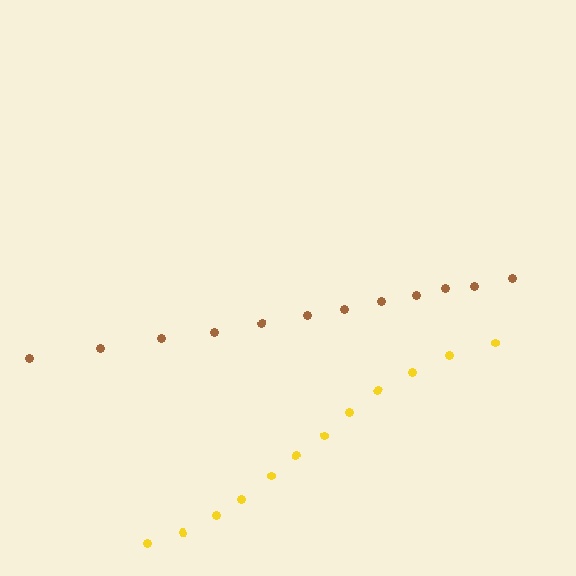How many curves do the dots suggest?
There are 2 distinct paths.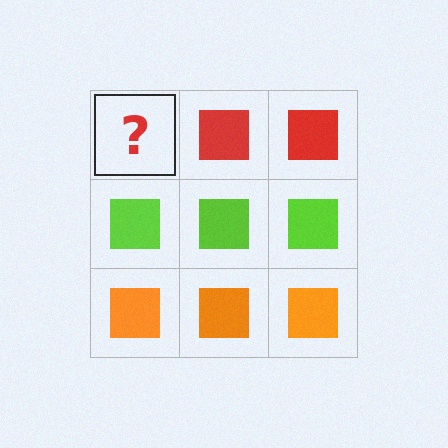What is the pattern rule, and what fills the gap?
The rule is that each row has a consistent color. The gap should be filled with a red square.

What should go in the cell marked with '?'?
The missing cell should contain a red square.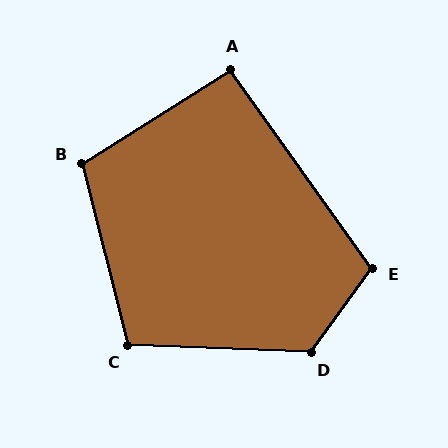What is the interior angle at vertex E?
Approximately 108 degrees (obtuse).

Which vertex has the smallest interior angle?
A, at approximately 93 degrees.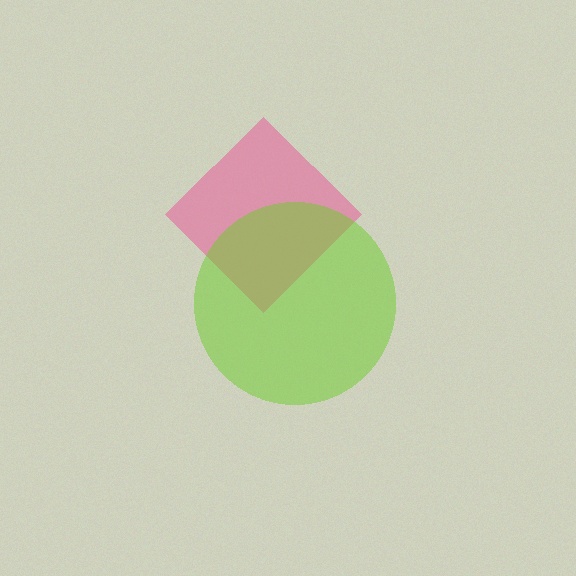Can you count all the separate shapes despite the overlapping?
Yes, there are 2 separate shapes.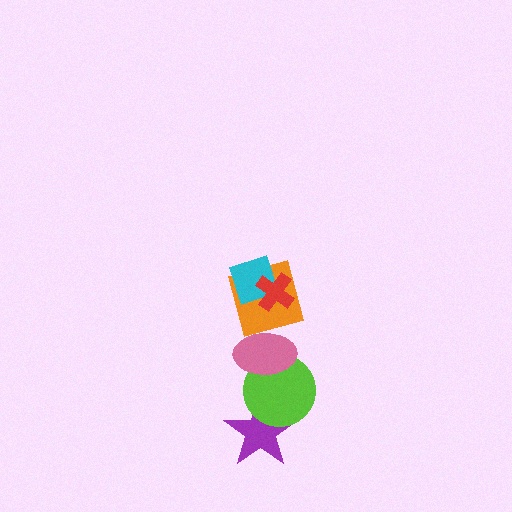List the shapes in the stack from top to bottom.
From top to bottom: the red cross, the cyan diamond, the orange square, the pink ellipse, the lime circle, the purple star.